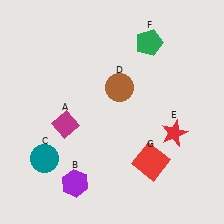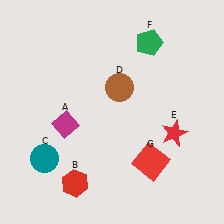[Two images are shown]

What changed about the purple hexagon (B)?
In Image 1, B is purple. In Image 2, it changed to red.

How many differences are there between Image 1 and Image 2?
There is 1 difference between the two images.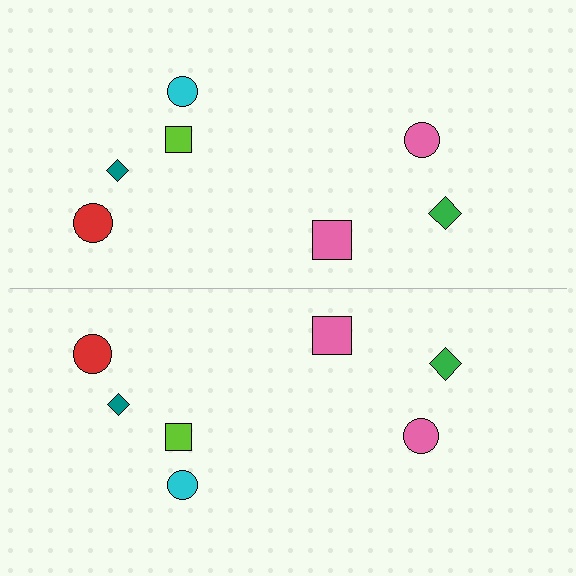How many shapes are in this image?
There are 14 shapes in this image.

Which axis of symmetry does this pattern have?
The pattern has a horizontal axis of symmetry running through the center of the image.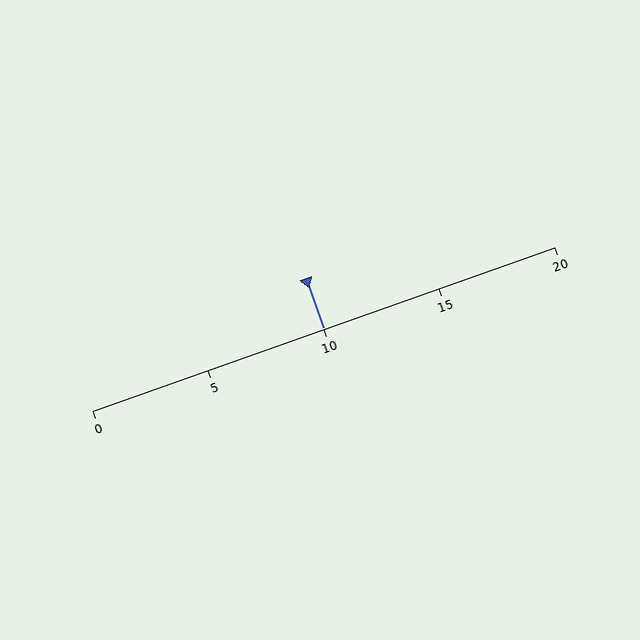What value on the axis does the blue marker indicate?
The marker indicates approximately 10.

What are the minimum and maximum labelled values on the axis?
The axis runs from 0 to 20.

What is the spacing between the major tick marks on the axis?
The major ticks are spaced 5 apart.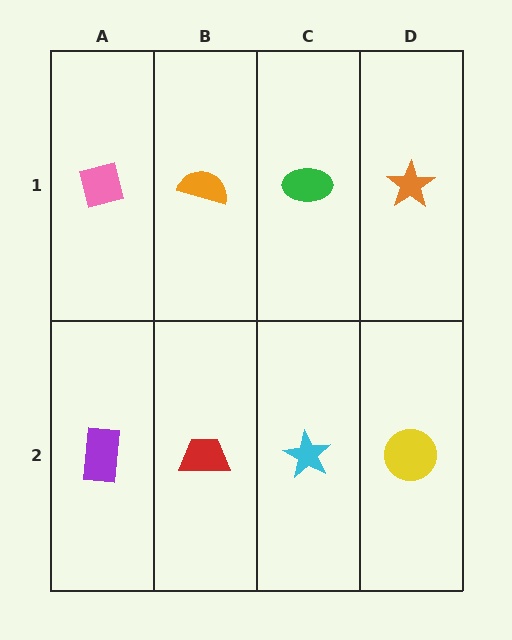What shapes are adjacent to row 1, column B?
A red trapezoid (row 2, column B), a pink square (row 1, column A), a green ellipse (row 1, column C).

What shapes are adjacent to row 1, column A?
A purple rectangle (row 2, column A), an orange semicircle (row 1, column B).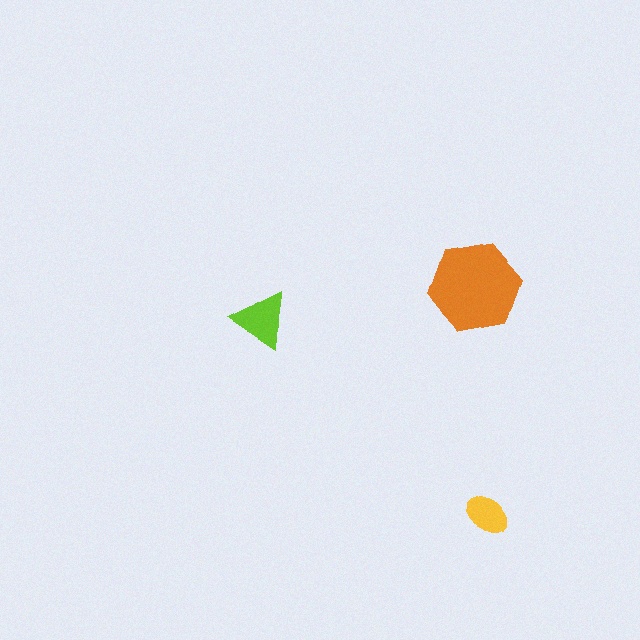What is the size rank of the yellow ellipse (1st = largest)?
3rd.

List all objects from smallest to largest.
The yellow ellipse, the lime triangle, the orange hexagon.